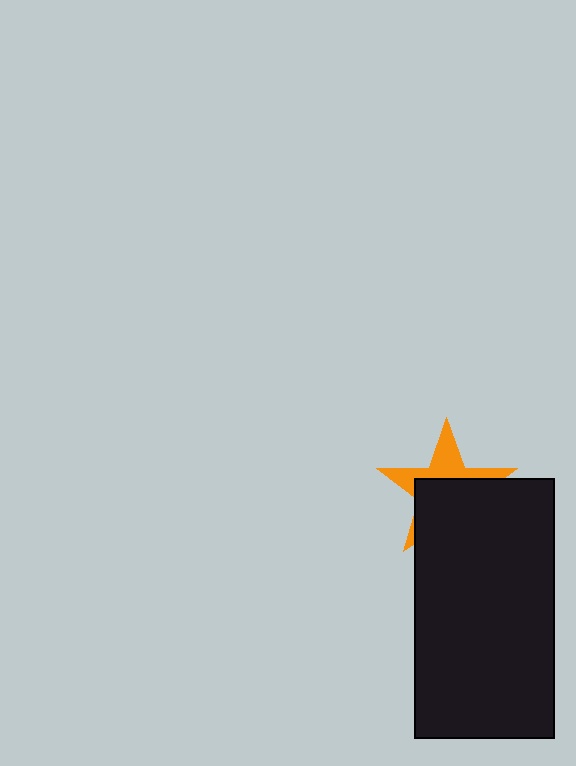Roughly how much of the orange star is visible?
A small part of it is visible (roughly 39%).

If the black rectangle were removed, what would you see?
You would see the complete orange star.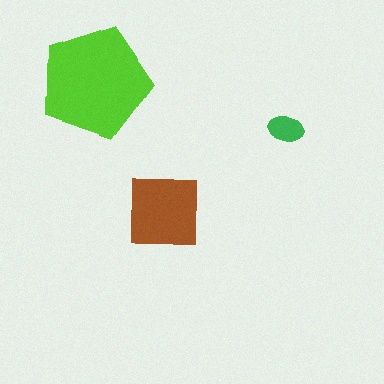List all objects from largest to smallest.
The lime pentagon, the brown square, the green ellipse.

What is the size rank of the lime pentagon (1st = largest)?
1st.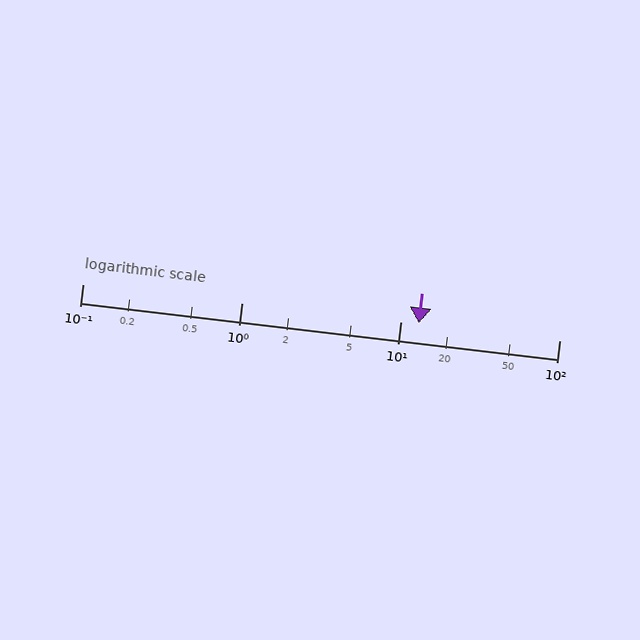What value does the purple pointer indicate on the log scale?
The pointer indicates approximately 13.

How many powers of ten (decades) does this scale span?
The scale spans 3 decades, from 0.1 to 100.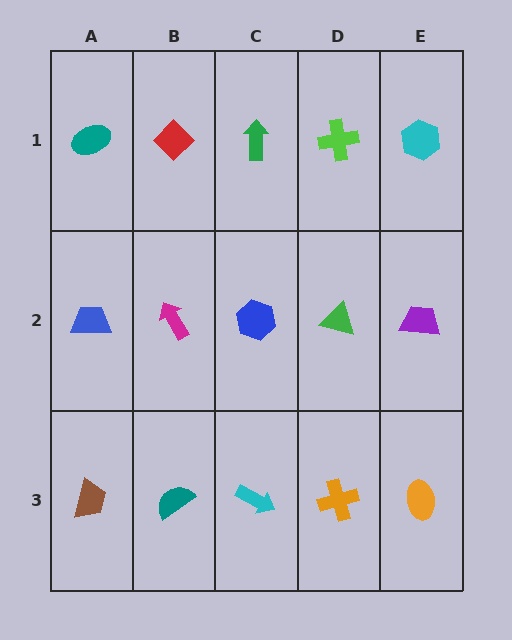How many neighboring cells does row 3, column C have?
3.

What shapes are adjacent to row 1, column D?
A green triangle (row 2, column D), a green arrow (row 1, column C), a cyan hexagon (row 1, column E).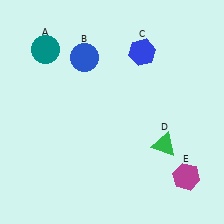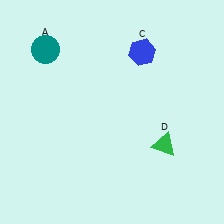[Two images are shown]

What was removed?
The magenta hexagon (E), the blue circle (B) were removed in Image 2.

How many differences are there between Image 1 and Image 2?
There are 2 differences between the two images.